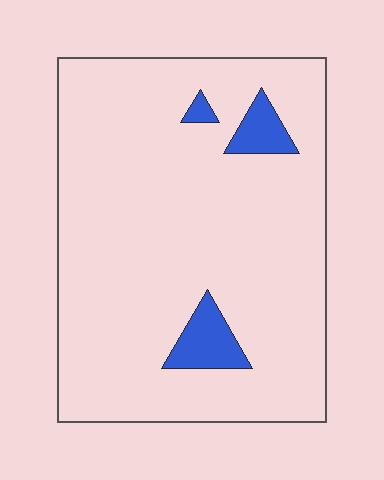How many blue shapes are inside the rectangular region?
3.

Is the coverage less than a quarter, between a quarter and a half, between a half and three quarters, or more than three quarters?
Less than a quarter.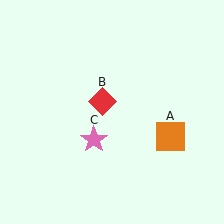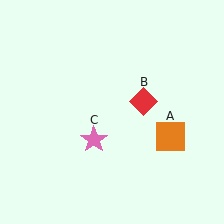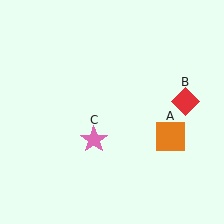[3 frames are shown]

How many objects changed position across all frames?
1 object changed position: red diamond (object B).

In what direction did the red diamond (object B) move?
The red diamond (object B) moved right.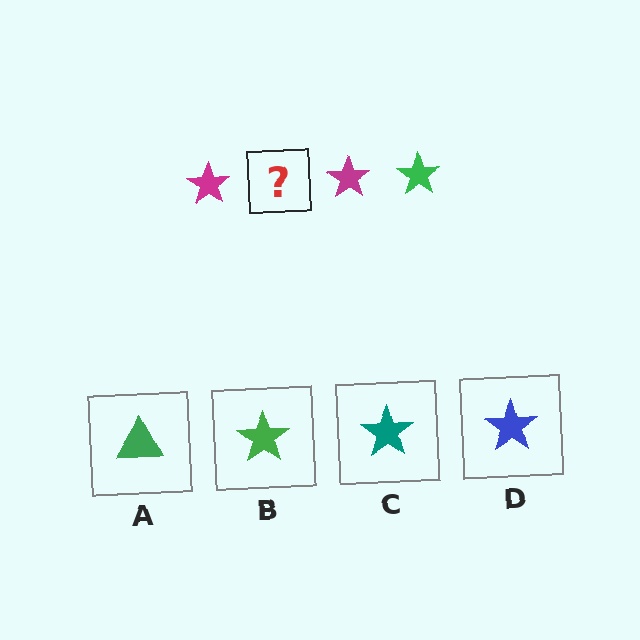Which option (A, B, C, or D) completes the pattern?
B.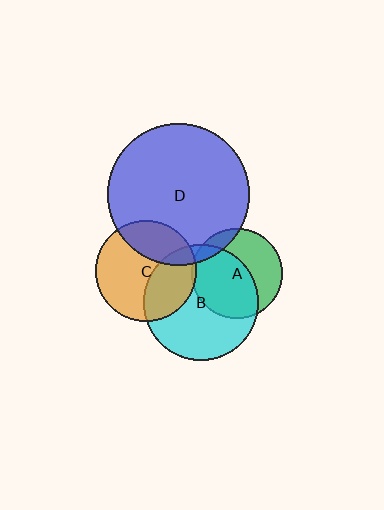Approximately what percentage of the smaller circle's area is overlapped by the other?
Approximately 35%.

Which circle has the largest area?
Circle D (blue).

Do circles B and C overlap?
Yes.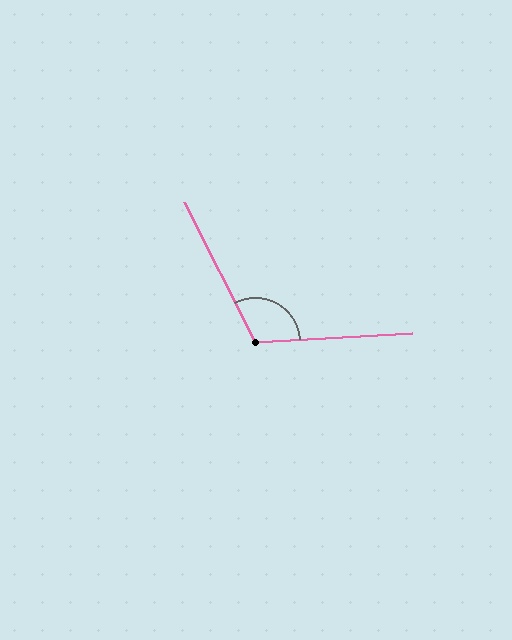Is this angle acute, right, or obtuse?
It is obtuse.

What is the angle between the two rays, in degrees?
Approximately 114 degrees.